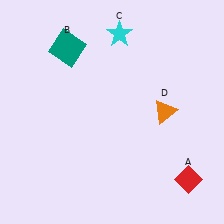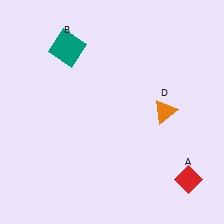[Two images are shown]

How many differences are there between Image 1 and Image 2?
There is 1 difference between the two images.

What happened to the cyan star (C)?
The cyan star (C) was removed in Image 2. It was in the top-right area of Image 1.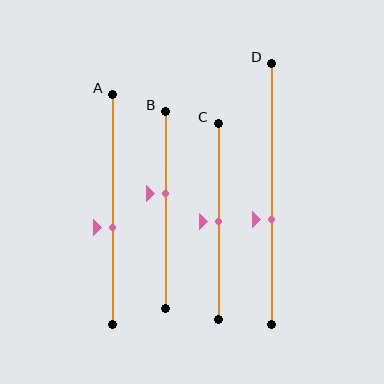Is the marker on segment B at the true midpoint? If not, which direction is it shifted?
No, the marker on segment B is shifted upward by about 9% of the segment length.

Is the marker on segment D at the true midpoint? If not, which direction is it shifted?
No, the marker on segment D is shifted downward by about 10% of the segment length.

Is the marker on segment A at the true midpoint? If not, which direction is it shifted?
No, the marker on segment A is shifted downward by about 8% of the segment length.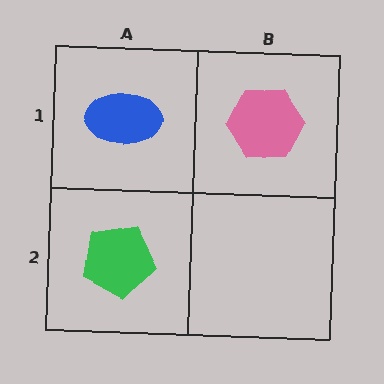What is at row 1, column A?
A blue ellipse.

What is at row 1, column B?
A pink hexagon.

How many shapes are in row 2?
1 shape.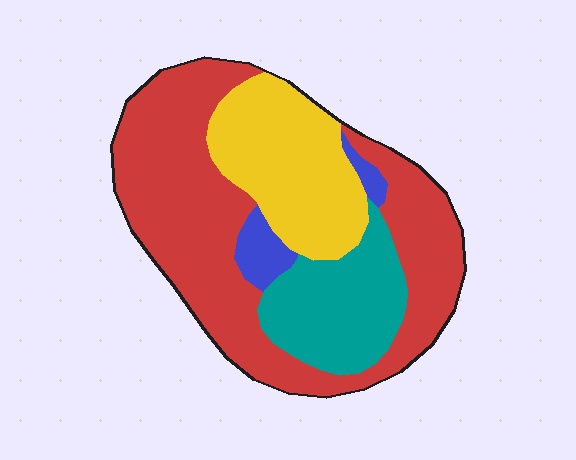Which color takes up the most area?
Red, at roughly 55%.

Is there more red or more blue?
Red.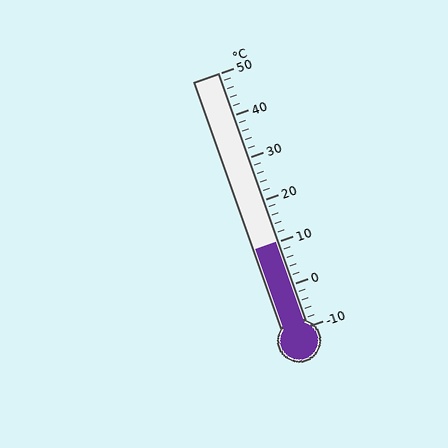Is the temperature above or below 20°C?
The temperature is below 20°C.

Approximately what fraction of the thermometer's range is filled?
The thermometer is filled to approximately 35% of its range.